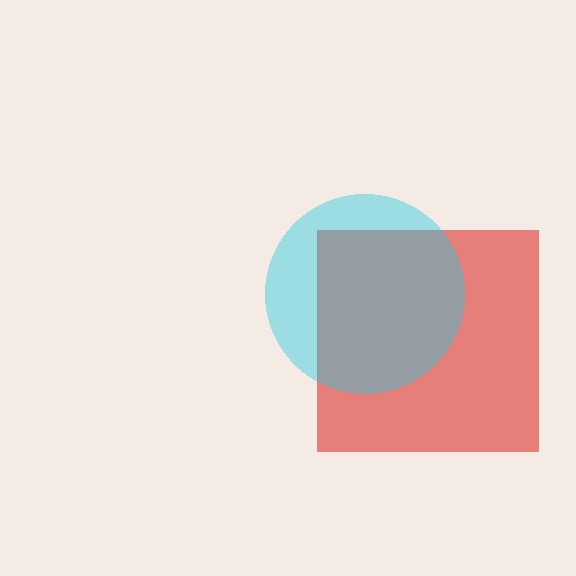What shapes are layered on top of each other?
The layered shapes are: a red square, a cyan circle.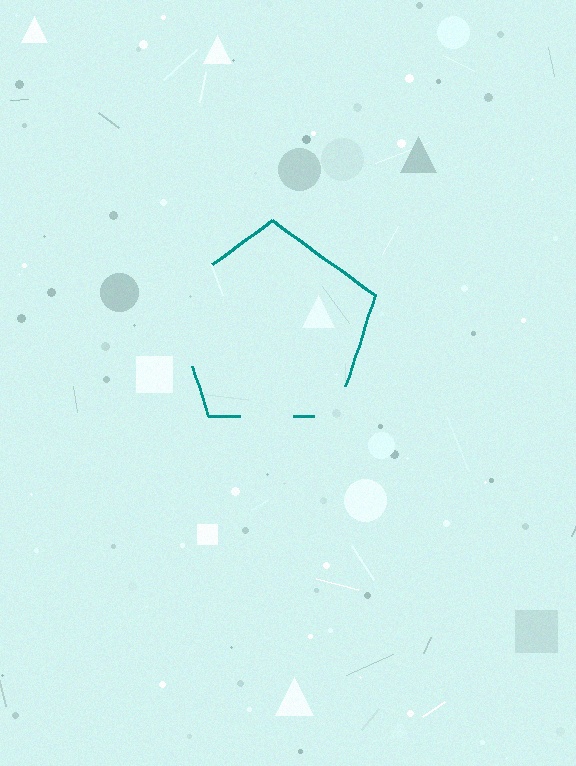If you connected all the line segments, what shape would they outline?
They would outline a pentagon.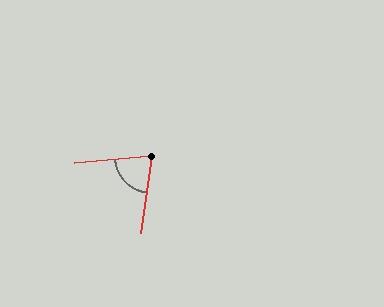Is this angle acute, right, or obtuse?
It is acute.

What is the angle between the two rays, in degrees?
Approximately 76 degrees.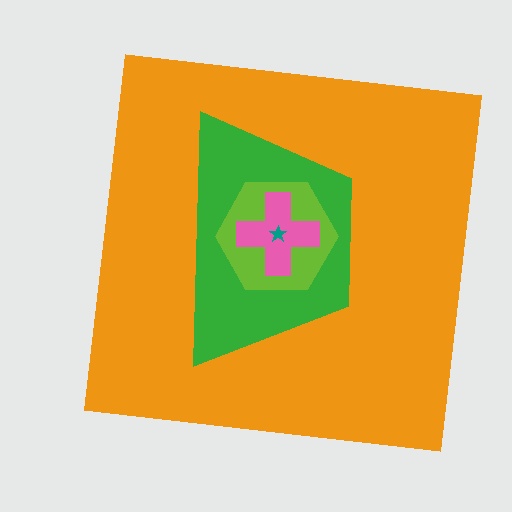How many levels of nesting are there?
5.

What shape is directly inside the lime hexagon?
The pink cross.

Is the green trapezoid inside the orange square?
Yes.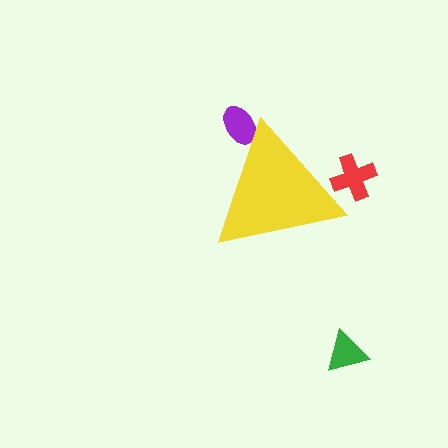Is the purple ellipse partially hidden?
Yes, the purple ellipse is partially hidden behind the yellow triangle.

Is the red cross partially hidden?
Yes, the red cross is partially hidden behind the yellow triangle.